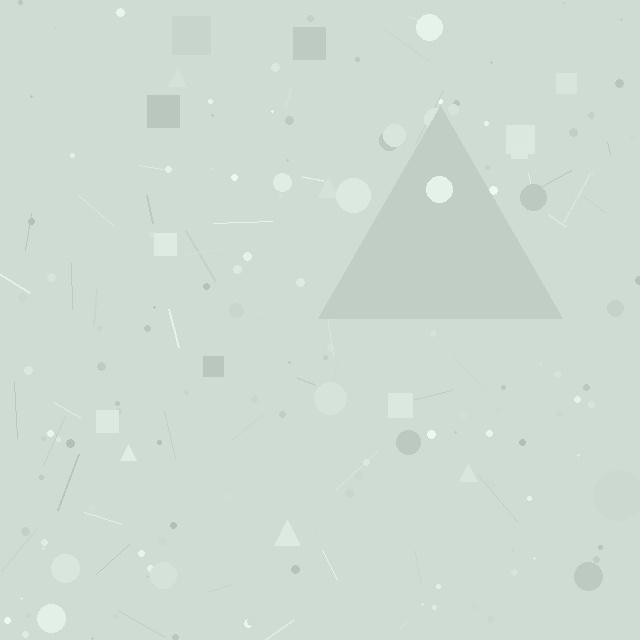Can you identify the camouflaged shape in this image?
The camouflaged shape is a triangle.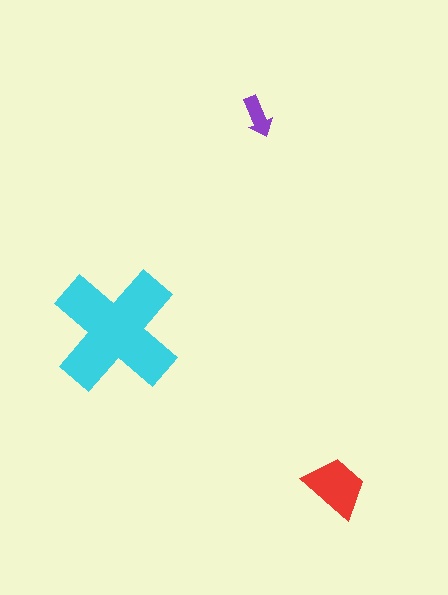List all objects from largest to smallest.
The cyan cross, the red trapezoid, the purple arrow.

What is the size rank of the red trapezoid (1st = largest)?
2nd.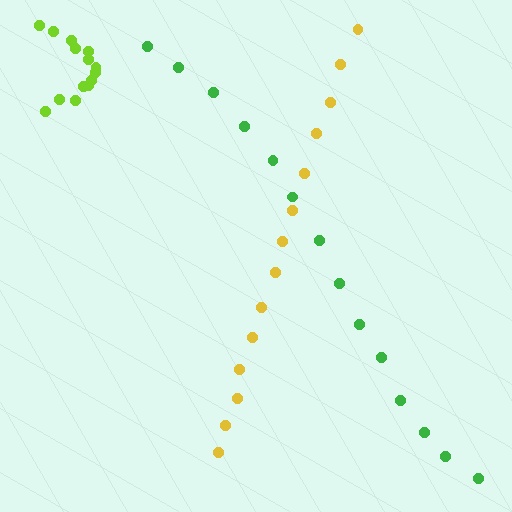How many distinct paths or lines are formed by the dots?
There are 3 distinct paths.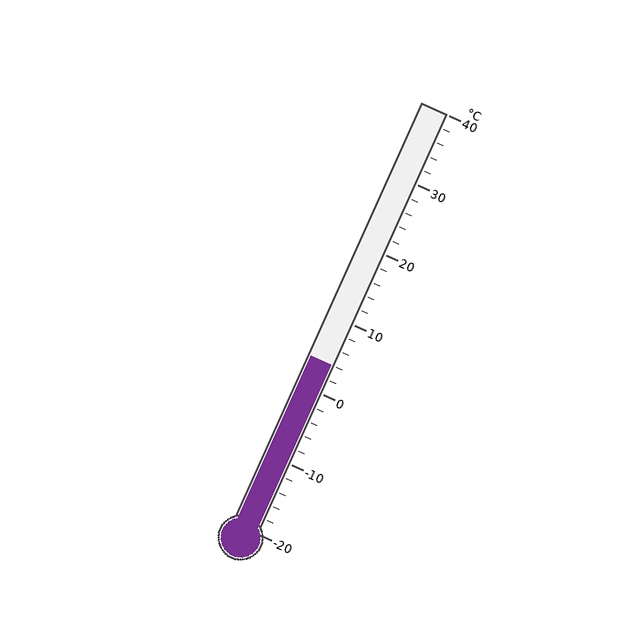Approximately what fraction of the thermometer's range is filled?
The thermometer is filled to approximately 40% of its range.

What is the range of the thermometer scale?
The thermometer scale ranges from -20°C to 40°C.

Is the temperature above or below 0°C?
The temperature is above 0°C.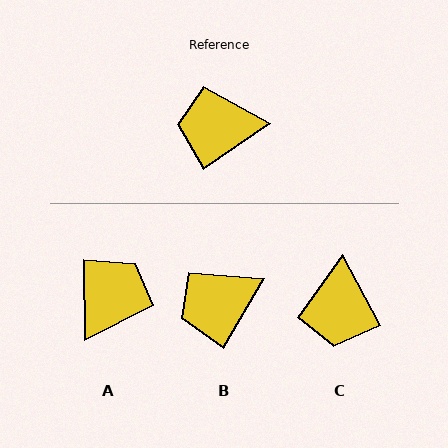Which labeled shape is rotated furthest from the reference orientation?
A, about 124 degrees away.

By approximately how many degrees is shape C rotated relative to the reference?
Approximately 84 degrees counter-clockwise.